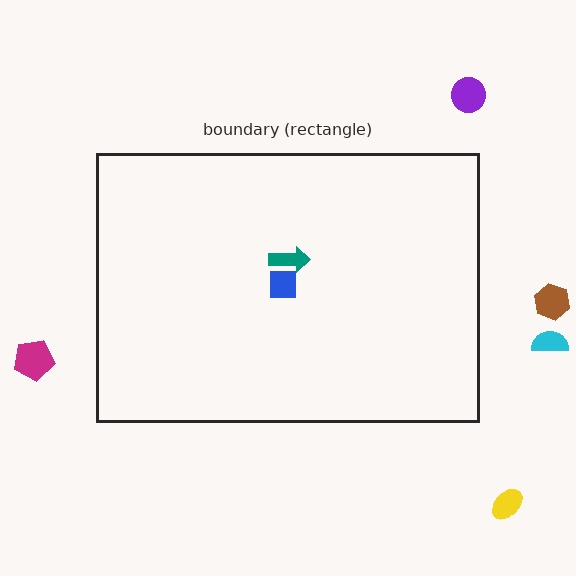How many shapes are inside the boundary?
2 inside, 5 outside.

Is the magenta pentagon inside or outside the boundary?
Outside.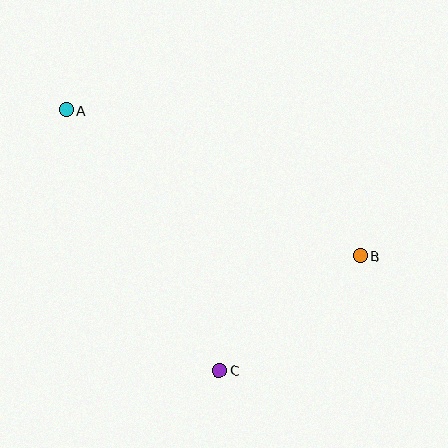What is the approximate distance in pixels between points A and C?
The distance between A and C is approximately 302 pixels.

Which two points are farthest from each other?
Points A and B are farthest from each other.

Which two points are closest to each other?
Points B and C are closest to each other.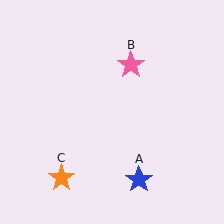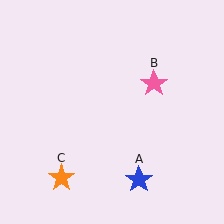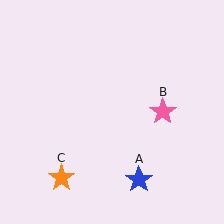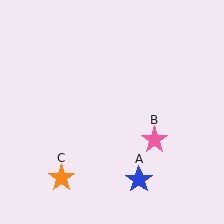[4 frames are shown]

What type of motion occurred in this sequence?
The pink star (object B) rotated clockwise around the center of the scene.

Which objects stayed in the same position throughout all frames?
Blue star (object A) and orange star (object C) remained stationary.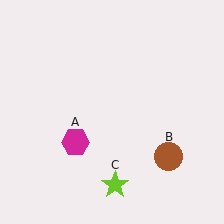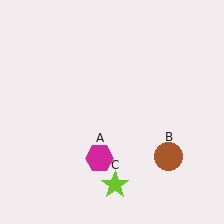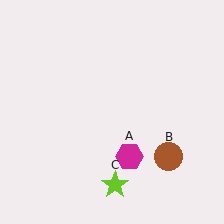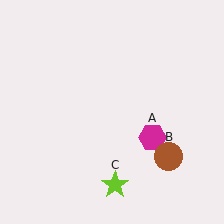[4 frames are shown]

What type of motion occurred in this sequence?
The magenta hexagon (object A) rotated counterclockwise around the center of the scene.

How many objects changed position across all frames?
1 object changed position: magenta hexagon (object A).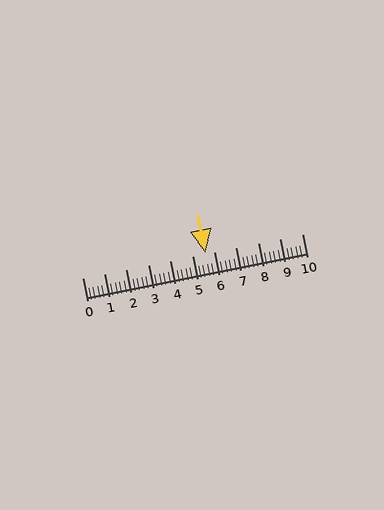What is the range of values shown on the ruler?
The ruler shows values from 0 to 10.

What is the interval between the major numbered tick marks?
The major tick marks are spaced 1 units apart.